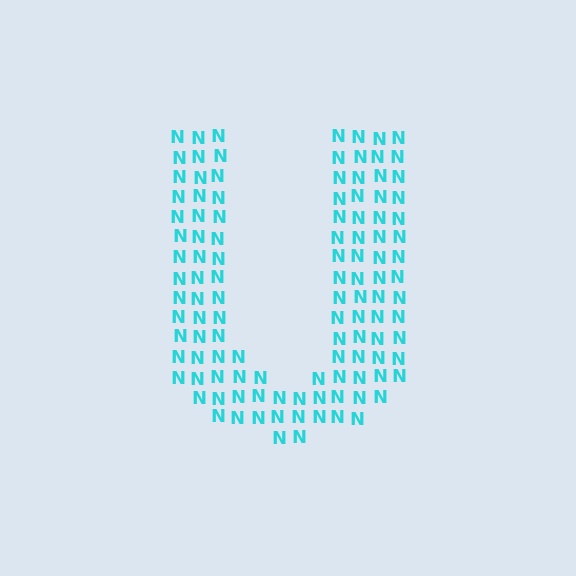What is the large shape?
The large shape is the letter U.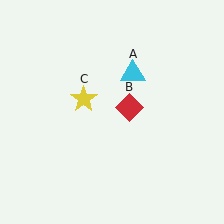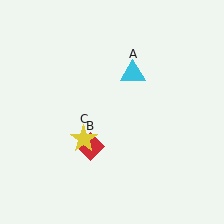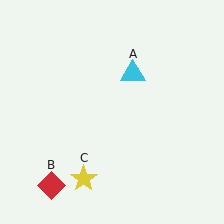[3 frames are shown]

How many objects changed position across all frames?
2 objects changed position: red diamond (object B), yellow star (object C).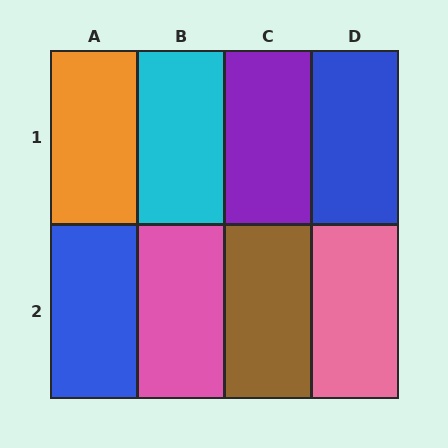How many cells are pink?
2 cells are pink.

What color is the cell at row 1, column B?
Cyan.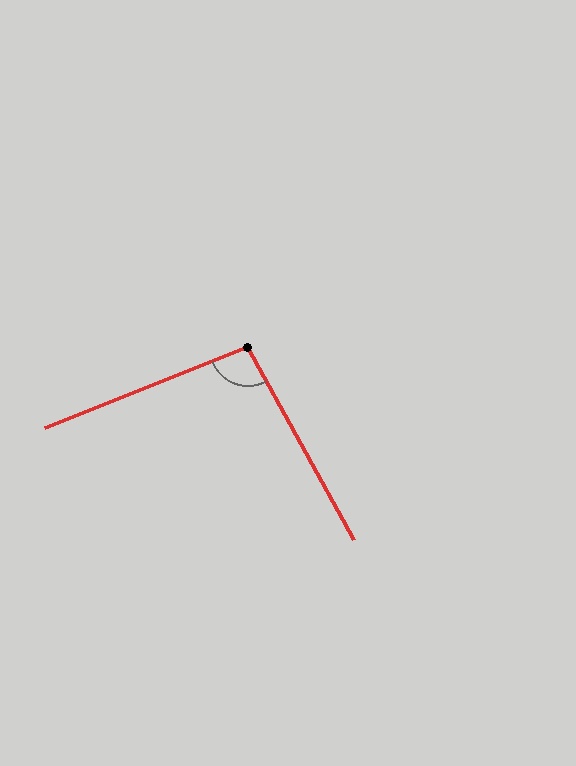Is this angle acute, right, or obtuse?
It is obtuse.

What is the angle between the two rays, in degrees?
Approximately 97 degrees.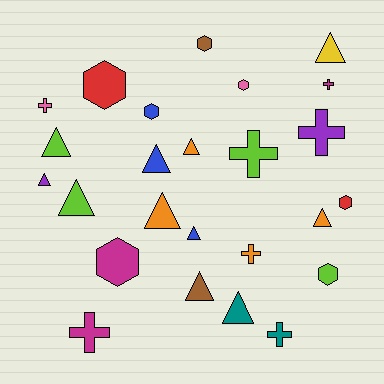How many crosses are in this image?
There are 7 crosses.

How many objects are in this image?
There are 25 objects.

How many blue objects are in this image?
There are 3 blue objects.